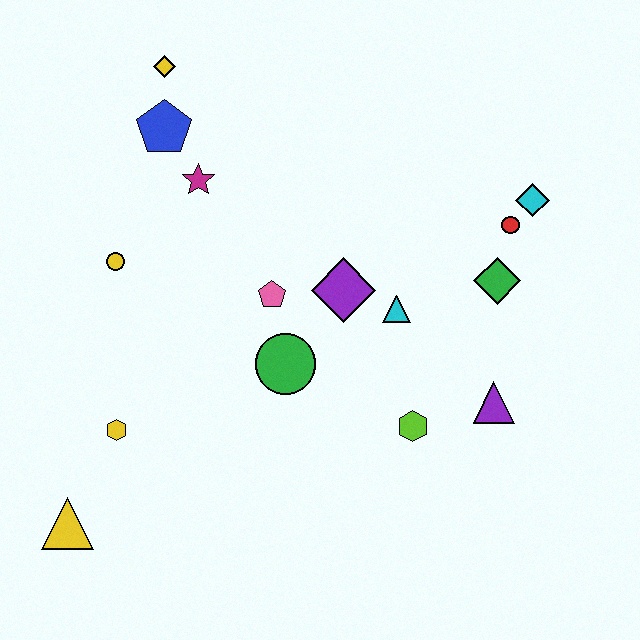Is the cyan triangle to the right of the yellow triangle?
Yes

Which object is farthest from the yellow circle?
The cyan diamond is farthest from the yellow circle.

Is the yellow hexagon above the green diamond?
No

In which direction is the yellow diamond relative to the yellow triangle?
The yellow diamond is above the yellow triangle.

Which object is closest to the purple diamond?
The cyan triangle is closest to the purple diamond.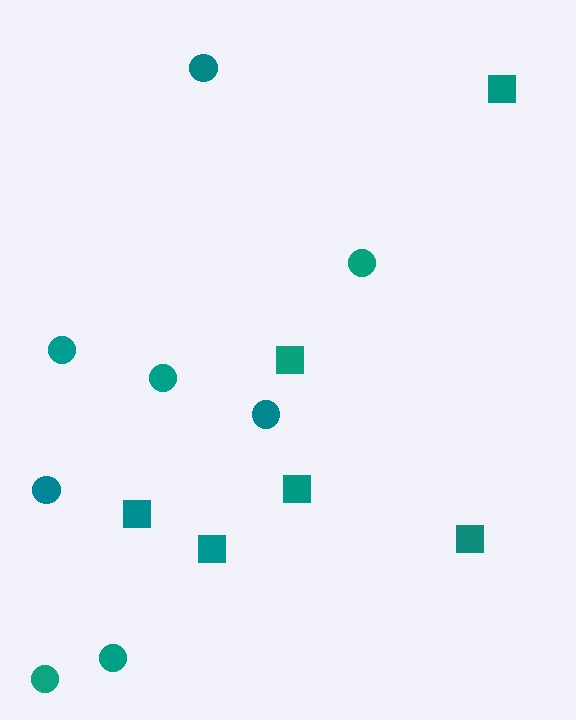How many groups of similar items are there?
There are 2 groups: one group of circles (8) and one group of squares (6).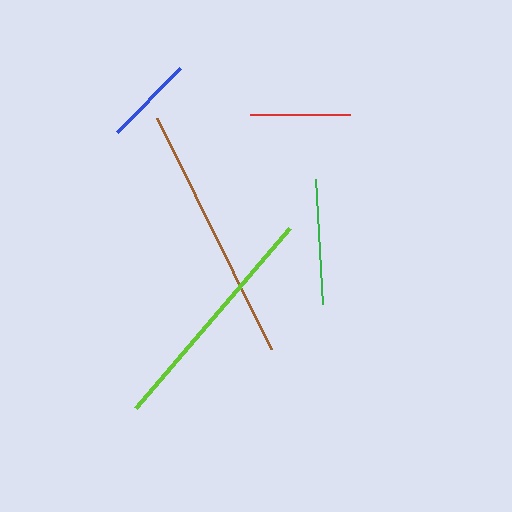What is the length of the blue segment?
The blue segment is approximately 90 pixels long.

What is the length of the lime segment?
The lime segment is approximately 238 pixels long.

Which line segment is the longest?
The brown line is the longest at approximately 257 pixels.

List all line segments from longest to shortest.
From longest to shortest: brown, lime, green, red, blue.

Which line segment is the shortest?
The blue line is the shortest at approximately 90 pixels.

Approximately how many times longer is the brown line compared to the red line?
The brown line is approximately 2.6 times the length of the red line.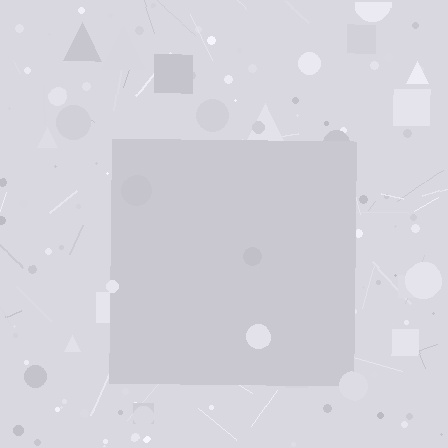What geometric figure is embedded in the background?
A square is embedded in the background.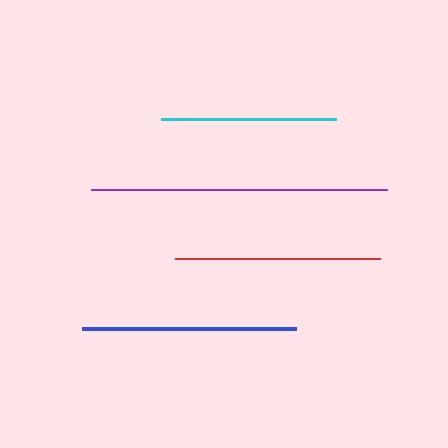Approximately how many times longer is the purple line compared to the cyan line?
The purple line is approximately 1.7 times the length of the cyan line.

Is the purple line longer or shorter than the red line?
The purple line is longer than the red line.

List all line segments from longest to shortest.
From longest to shortest: purple, blue, red, cyan.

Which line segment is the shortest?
The cyan line is the shortest at approximately 175 pixels.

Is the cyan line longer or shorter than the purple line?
The purple line is longer than the cyan line.